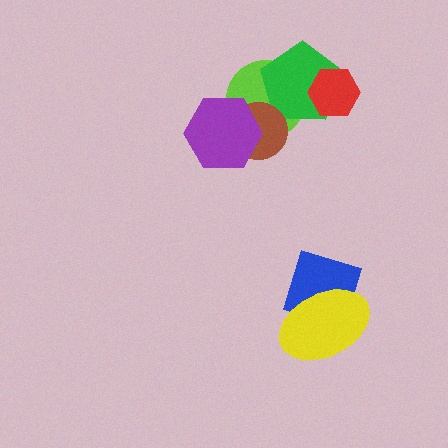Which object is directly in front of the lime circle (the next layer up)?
The green pentagon is directly in front of the lime circle.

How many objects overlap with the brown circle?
3 objects overlap with the brown circle.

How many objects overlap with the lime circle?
3 objects overlap with the lime circle.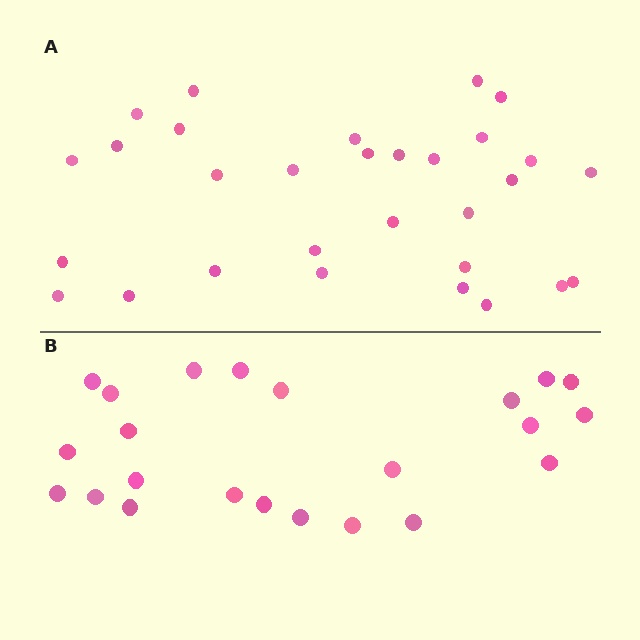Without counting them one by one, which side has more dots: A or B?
Region A (the top region) has more dots.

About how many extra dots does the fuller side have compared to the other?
Region A has roughly 8 or so more dots than region B.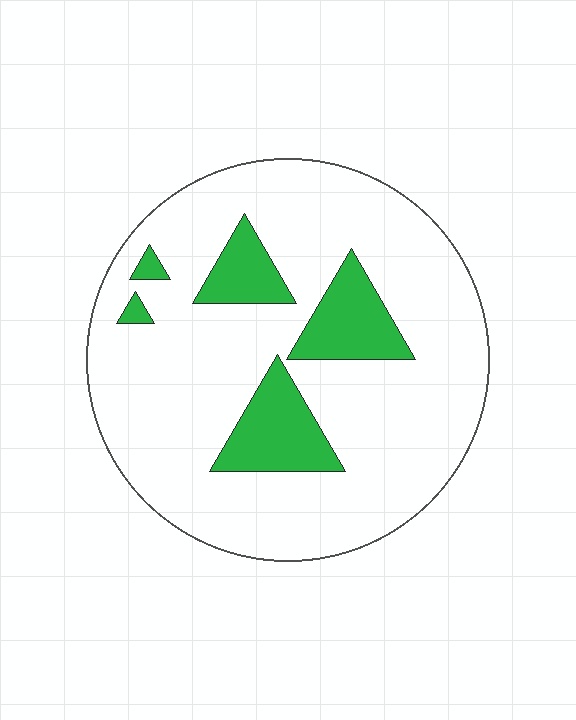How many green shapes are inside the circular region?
5.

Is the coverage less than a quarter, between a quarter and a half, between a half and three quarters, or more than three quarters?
Less than a quarter.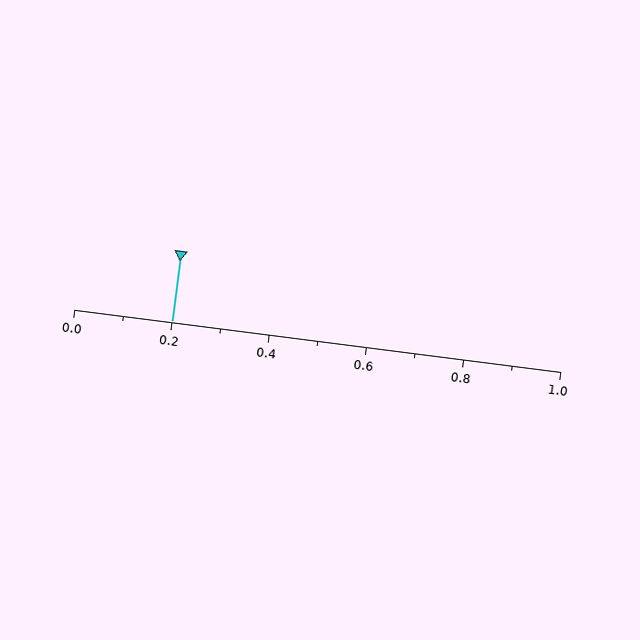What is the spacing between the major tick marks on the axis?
The major ticks are spaced 0.2 apart.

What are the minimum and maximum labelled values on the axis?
The axis runs from 0.0 to 1.0.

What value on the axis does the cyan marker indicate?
The marker indicates approximately 0.2.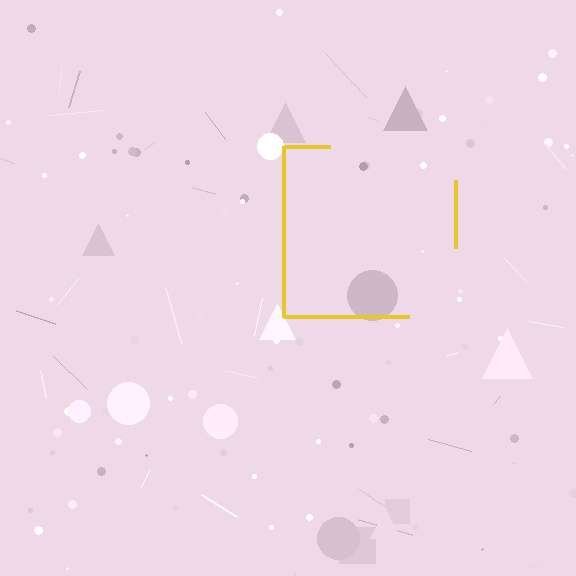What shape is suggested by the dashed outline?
The dashed outline suggests a square.